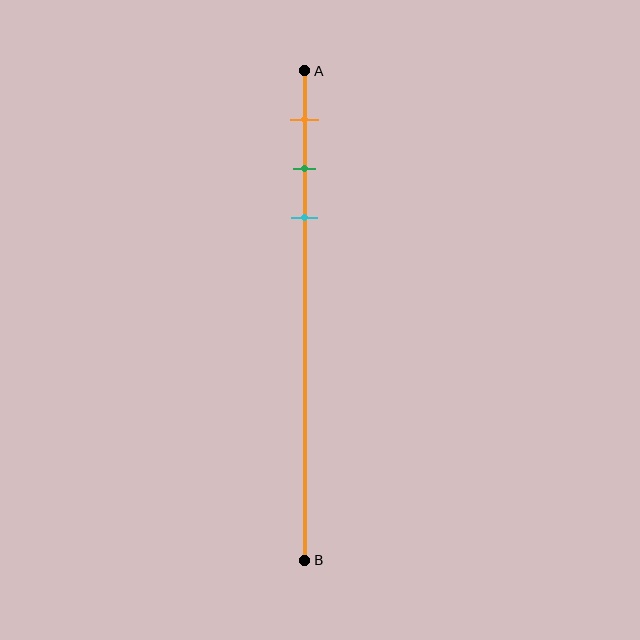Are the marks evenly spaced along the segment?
Yes, the marks are approximately evenly spaced.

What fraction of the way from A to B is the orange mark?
The orange mark is approximately 10% (0.1) of the way from A to B.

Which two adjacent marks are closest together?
The green and cyan marks are the closest adjacent pair.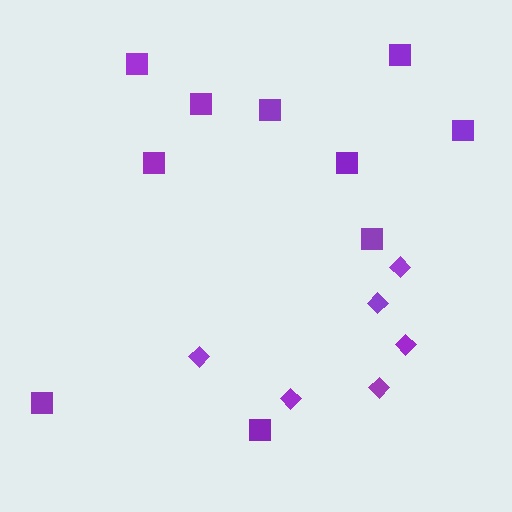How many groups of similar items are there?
There are 2 groups: one group of squares (10) and one group of diamonds (6).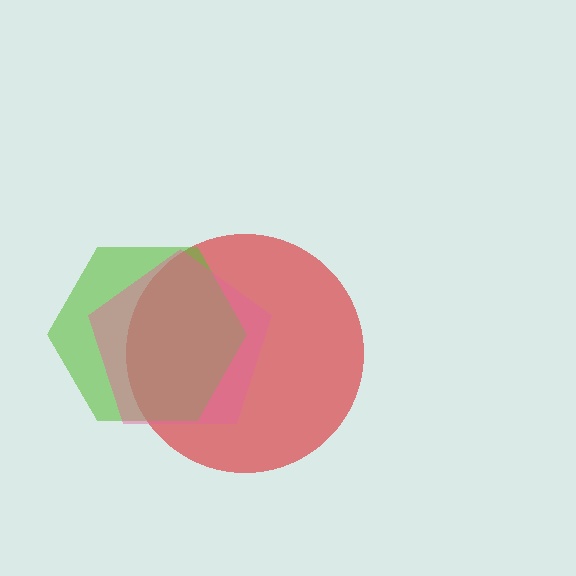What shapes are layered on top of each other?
The layered shapes are: a red circle, a lime hexagon, a pink pentagon.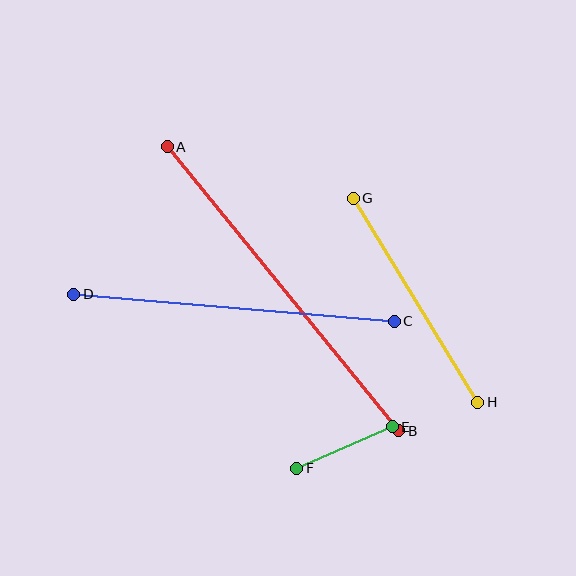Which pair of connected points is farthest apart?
Points A and B are farthest apart.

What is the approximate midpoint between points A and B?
The midpoint is at approximately (283, 289) pixels.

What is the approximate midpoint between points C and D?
The midpoint is at approximately (234, 308) pixels.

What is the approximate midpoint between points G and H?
The midpoint is at approximately (416, 300) pixels.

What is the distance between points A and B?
The distance is approximately 367 pixels.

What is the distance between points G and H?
The distance is approximately 239 pixels.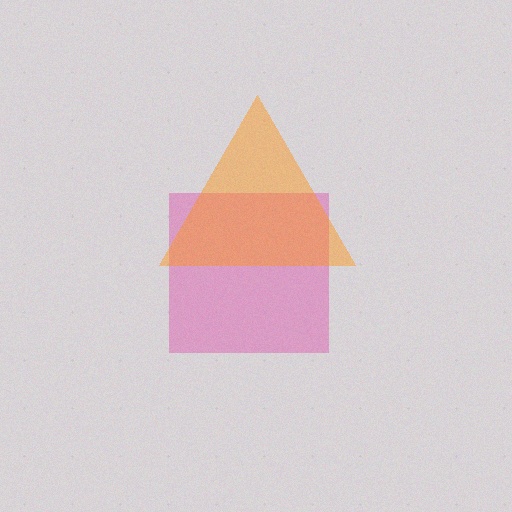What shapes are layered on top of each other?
The layered shapes are: a pink square, an orange triangle.